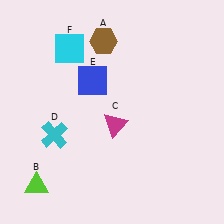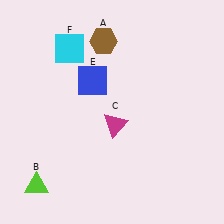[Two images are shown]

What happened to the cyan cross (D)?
The cyan cross (D) was removed in Image 2. It was in the bottom-left area of Image 1.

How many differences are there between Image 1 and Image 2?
There is 1 difference between the two images.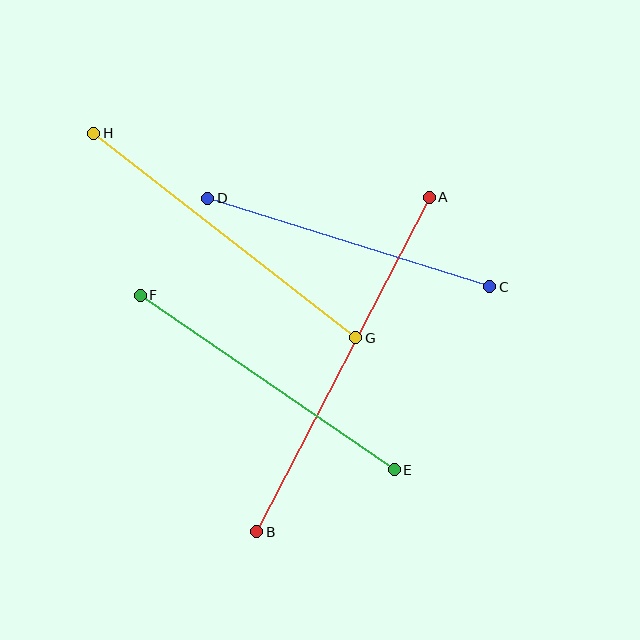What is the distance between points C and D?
The distance is approximately 296 pixels.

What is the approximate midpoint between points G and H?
The midpoint is at approximately (225, 235) pixels.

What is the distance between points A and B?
The distance is approximately 376 pixels.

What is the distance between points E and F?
The distance is approximately 308 pixels.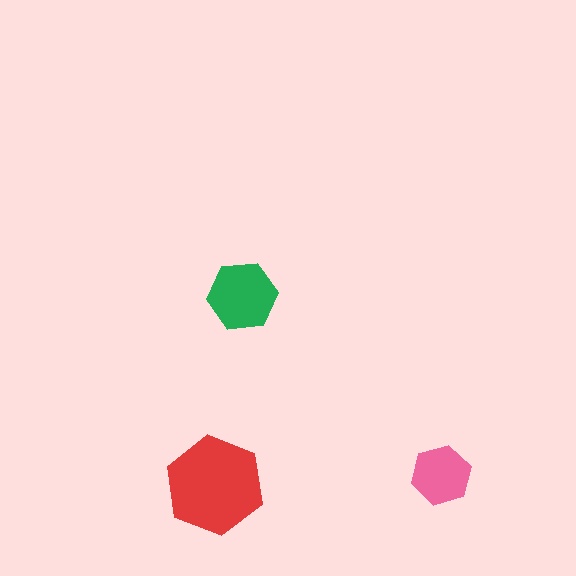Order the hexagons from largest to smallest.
the red one, the green one, the pink one.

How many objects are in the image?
There are 3 objects in the image.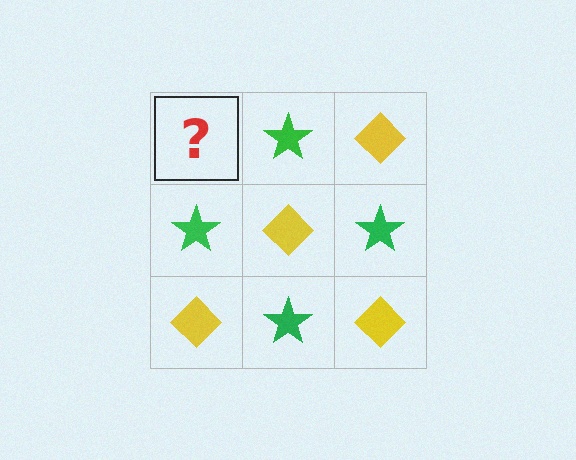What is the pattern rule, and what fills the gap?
The rule is that it alternates yellow diamond and green star in a checkerboard pattern. The gap should be filled with a yellow diamond.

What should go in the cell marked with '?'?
The missing cell should contain a yellow diamond.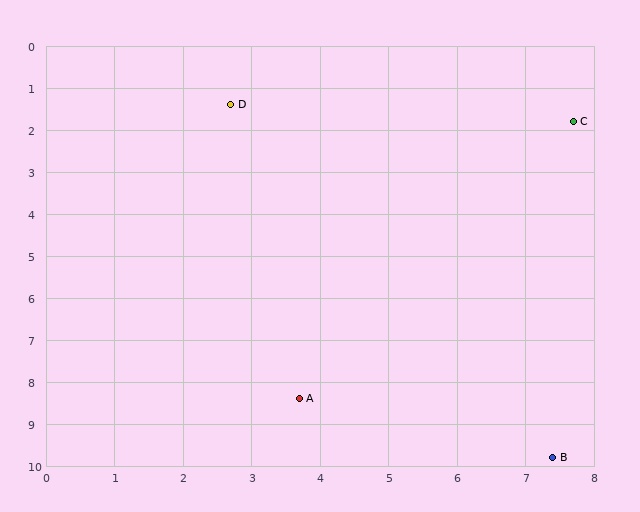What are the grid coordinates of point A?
Point A is at approximately (3.7, 8.4).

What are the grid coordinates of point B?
Point B is at approximately (7.4, 9.8).